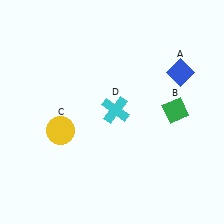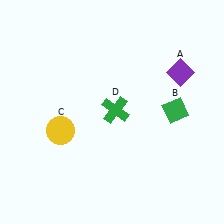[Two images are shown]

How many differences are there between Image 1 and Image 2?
There are 2 differences between the two images.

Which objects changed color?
A changed from blue to purple. D changed from cyan to green.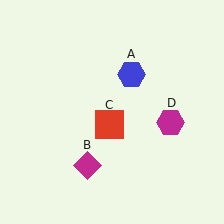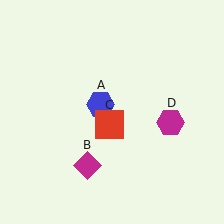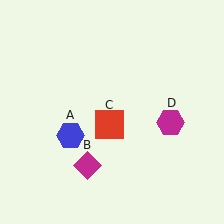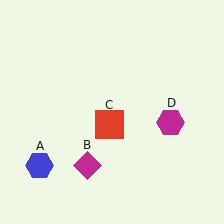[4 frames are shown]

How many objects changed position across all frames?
1 object changed position: blue hexagon (object A).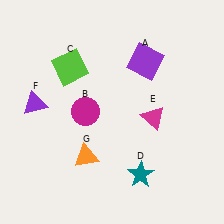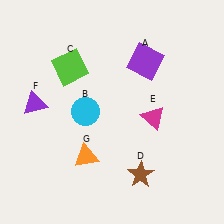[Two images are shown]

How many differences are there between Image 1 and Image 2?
There are 2 differences between the two images.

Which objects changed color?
B changed from magenta to cyan. D changed from teal to brown.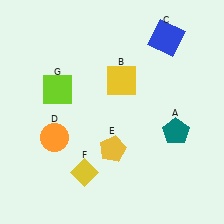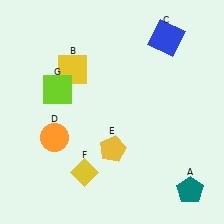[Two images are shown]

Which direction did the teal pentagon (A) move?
The teal pentagon (A) moved down.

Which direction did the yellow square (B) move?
The yellow square (B) moved left.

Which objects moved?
The objects that moved are: the teal pentagon (A), the yellow square (B).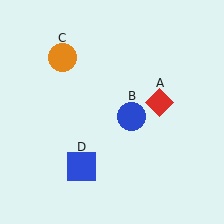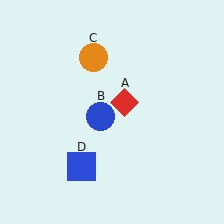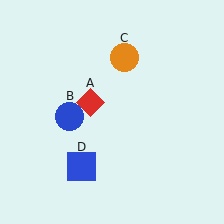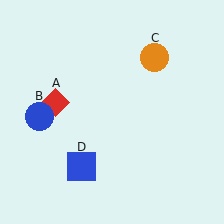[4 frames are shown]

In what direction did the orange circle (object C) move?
The orange circle (object C) moved right.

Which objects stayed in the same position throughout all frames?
Blue square (object D) remained stationary.